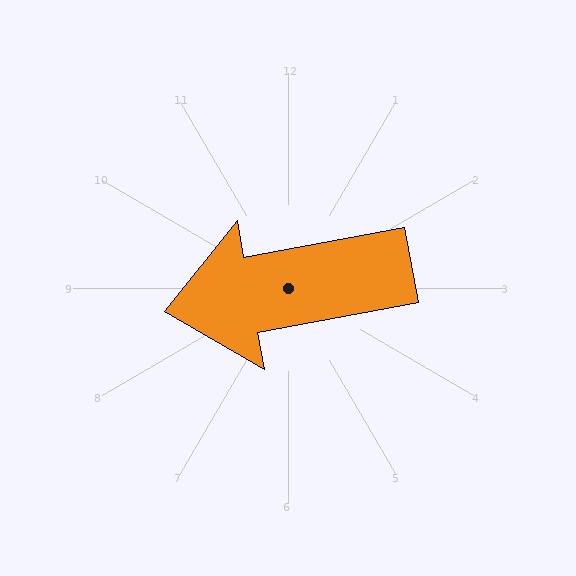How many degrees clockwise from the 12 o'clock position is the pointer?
Approximately 259 degrees.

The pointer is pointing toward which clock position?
Roughly 9 o'clock.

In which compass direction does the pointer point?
West.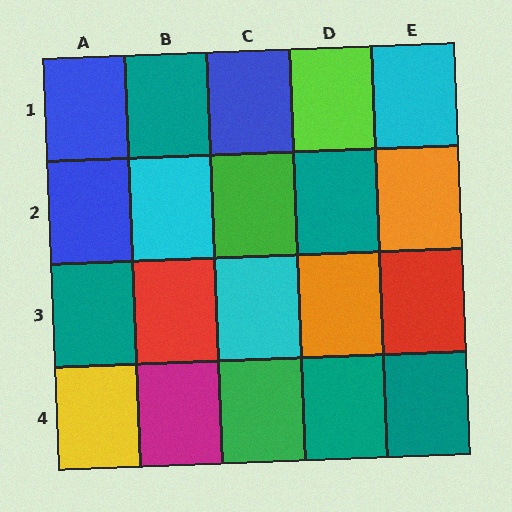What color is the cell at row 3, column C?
Cyan.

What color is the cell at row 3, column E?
Red.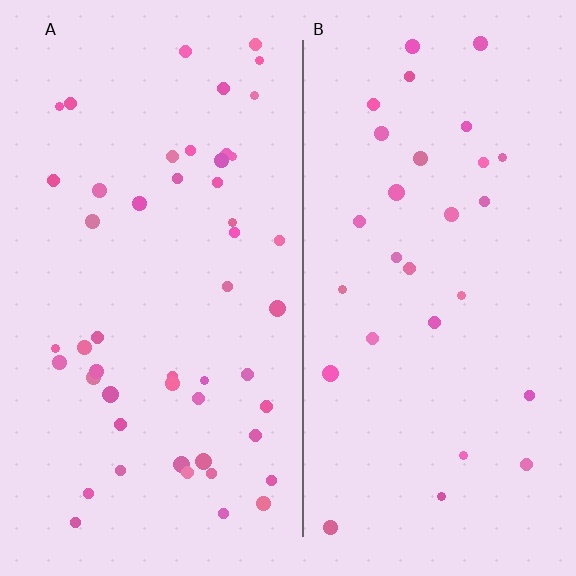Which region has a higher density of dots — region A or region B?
A (the left).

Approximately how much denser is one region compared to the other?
Approximately 1.7× — region A over region B.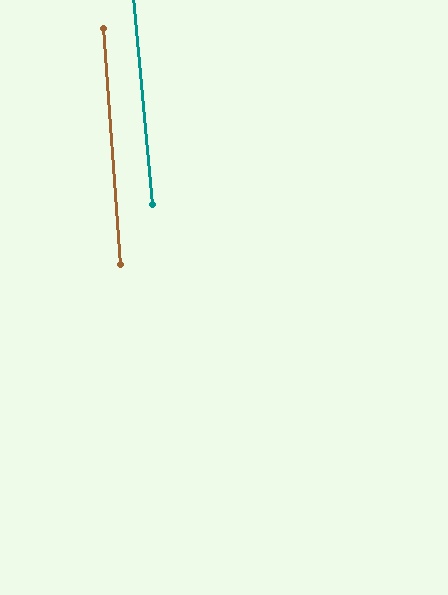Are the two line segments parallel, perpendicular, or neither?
Parallel — their directions differ by only 0.9°.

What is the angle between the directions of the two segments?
Approximately 1 degree.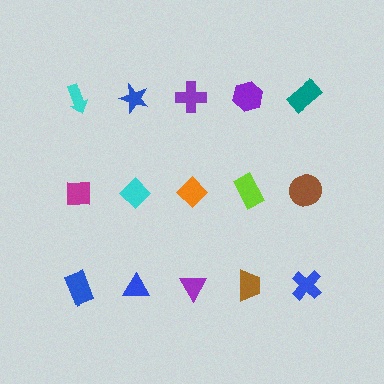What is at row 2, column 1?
A magenta square.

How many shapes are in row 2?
5 shapes.